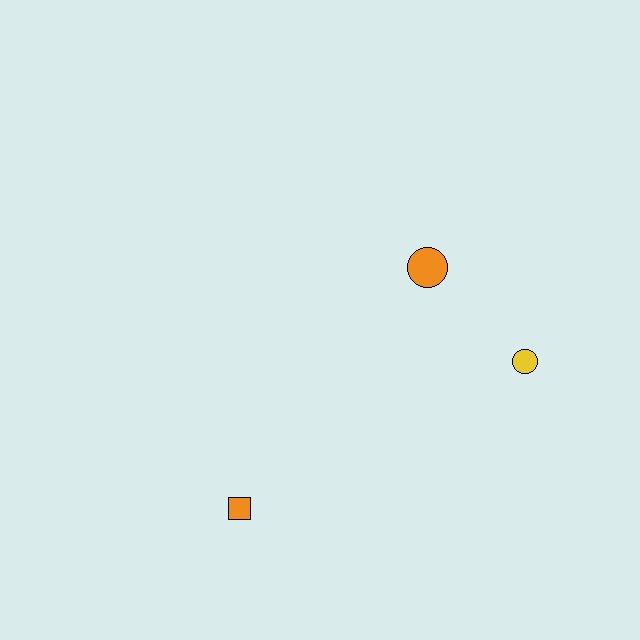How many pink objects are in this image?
There are no pink objects.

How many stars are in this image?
There are no stars.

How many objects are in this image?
There are 3 objects.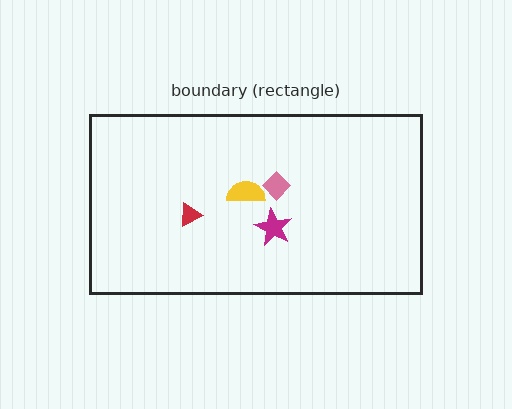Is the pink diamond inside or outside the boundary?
Inside.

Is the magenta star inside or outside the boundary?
Inside.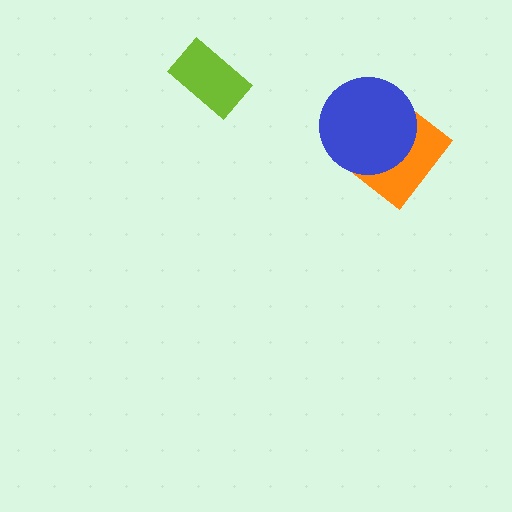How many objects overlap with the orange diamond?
1 object overlaps with the orange diamond.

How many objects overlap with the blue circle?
1 object overlaps with the blue circle.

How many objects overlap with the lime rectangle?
0 objects overlap with the lime rectangle.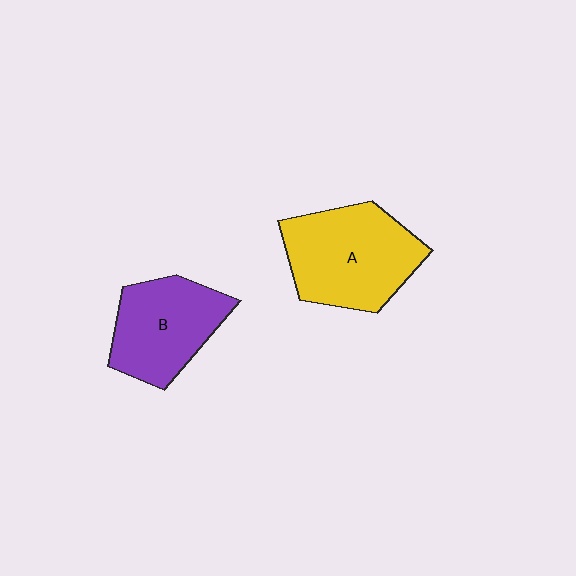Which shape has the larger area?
Shape A (yellow).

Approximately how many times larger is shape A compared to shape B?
Approximately 1.2 times.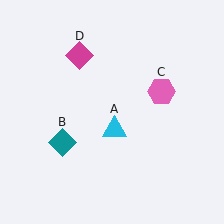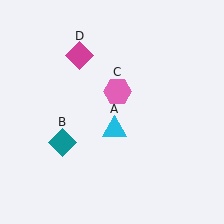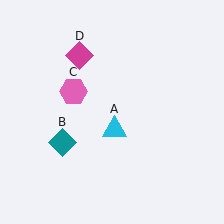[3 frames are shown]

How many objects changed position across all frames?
1 object changed position: pink hexagon (object C).